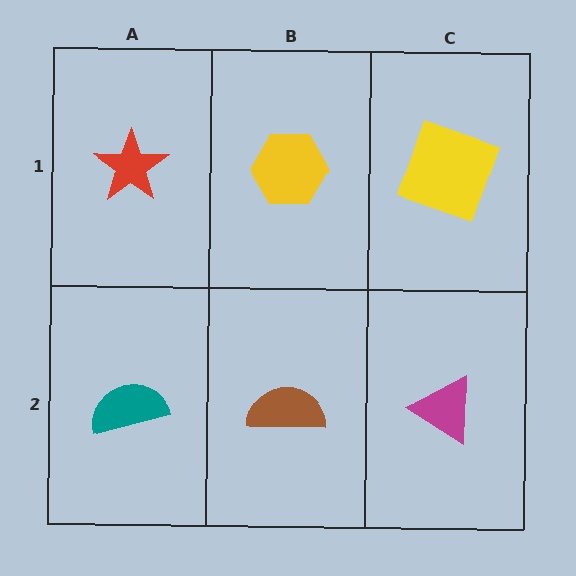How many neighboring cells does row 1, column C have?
2.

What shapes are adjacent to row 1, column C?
A magenta triangle (row 2, column C), a yellow hexagon (row 1, column B).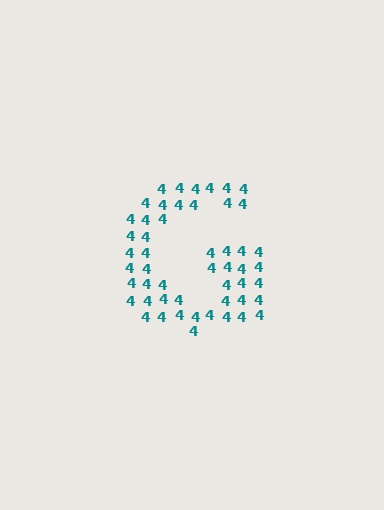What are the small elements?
The small elements are digit 4's.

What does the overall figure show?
The overall figure shows the letter G.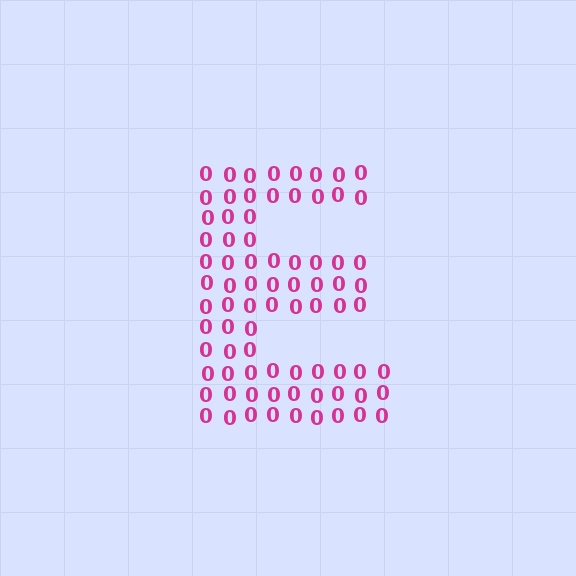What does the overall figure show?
The overall figure shows the letter E.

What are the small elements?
The small elements are digit 0's.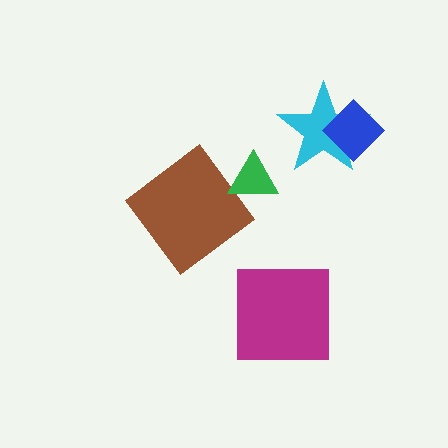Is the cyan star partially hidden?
Yes, it is partially covered by another shape.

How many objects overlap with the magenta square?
0 objects overlap with the magenta square.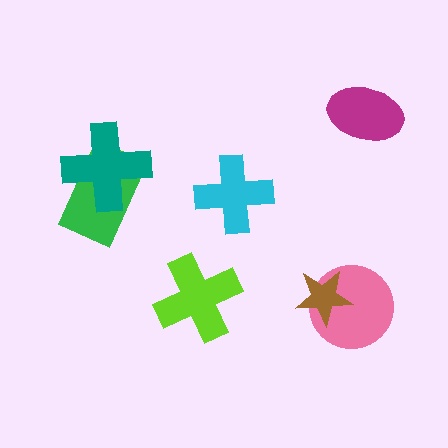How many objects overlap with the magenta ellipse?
0 objects overlap with the magenta ellipse.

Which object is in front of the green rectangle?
The teal cross is in front of the green rectangle.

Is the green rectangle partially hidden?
Yes, it is partially covered by another shape.